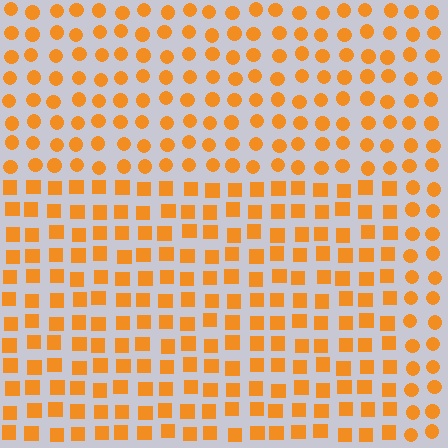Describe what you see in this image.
The image is filled with small orange elements arranged in a uniform grid. A rectangle-shaped region contains squares, while the surrounding area contains circles. The boundary is defined purely by the change in element shape.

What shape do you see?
I see a rectangle.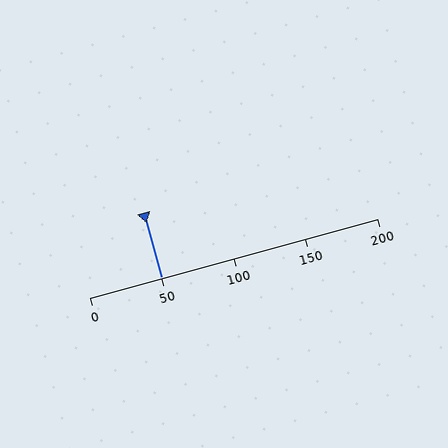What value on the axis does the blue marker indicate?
The marker indicates approximately 50.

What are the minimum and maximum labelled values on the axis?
The axis runs from 0 to 200.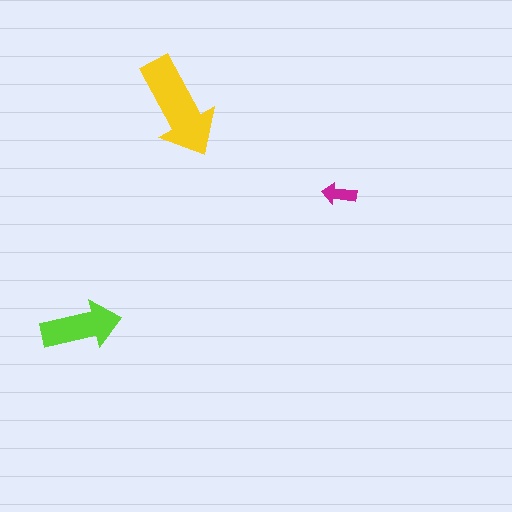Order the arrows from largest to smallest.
the yellow one, the lime one, the magenta one.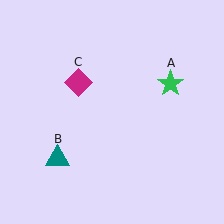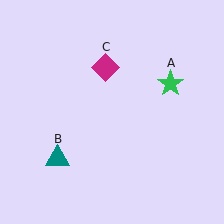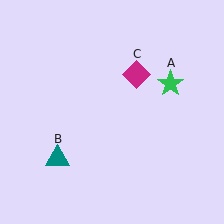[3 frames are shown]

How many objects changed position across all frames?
1 object changed position: magenta diamond (object C).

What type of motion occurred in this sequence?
The magenta diamond (object C) rotated clockwise around the center of the scene.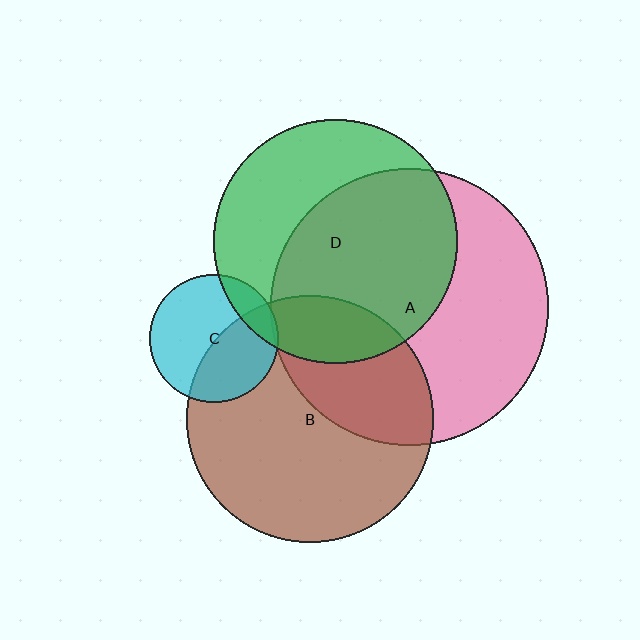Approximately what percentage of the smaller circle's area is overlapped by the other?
Approximately 45%.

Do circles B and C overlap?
Yes.